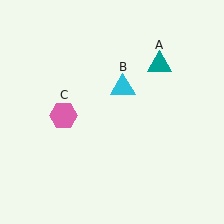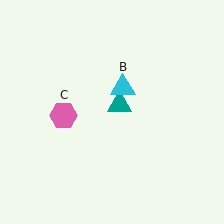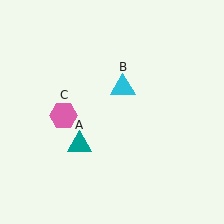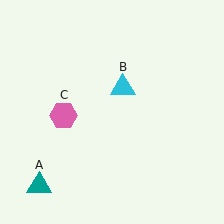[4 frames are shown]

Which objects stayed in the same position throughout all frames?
Cyan triangle (object B) and pink hexagon (object C) remained stationary.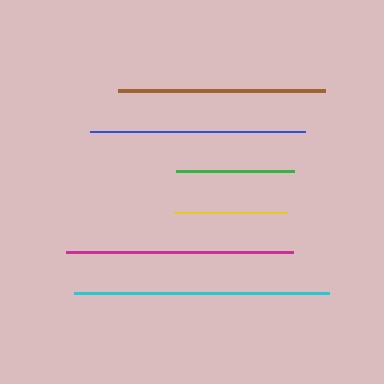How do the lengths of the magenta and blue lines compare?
The magenta and blue lines are approximately the same length.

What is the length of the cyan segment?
The cyan segment is approximately 254 pixels long.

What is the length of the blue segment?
The blue segment is approximately 214 pixels long.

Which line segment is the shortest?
The yellow line is the shortest at approximately 113 pixels.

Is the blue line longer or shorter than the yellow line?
The blue line is longer than the yellow line.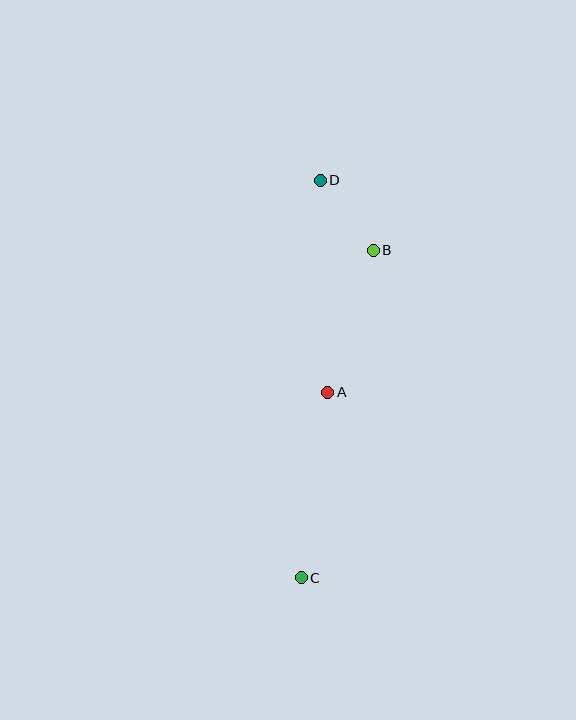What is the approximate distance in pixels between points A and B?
The distance between A and B is approximately 149 pixels.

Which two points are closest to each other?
Points B and D are closest to each other.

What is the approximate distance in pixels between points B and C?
The distance between B and C is approximately 335 pixels.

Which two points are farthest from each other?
Points C and D are farthest from each other.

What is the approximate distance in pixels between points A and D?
The distance between A and D is approximately 212 pixels.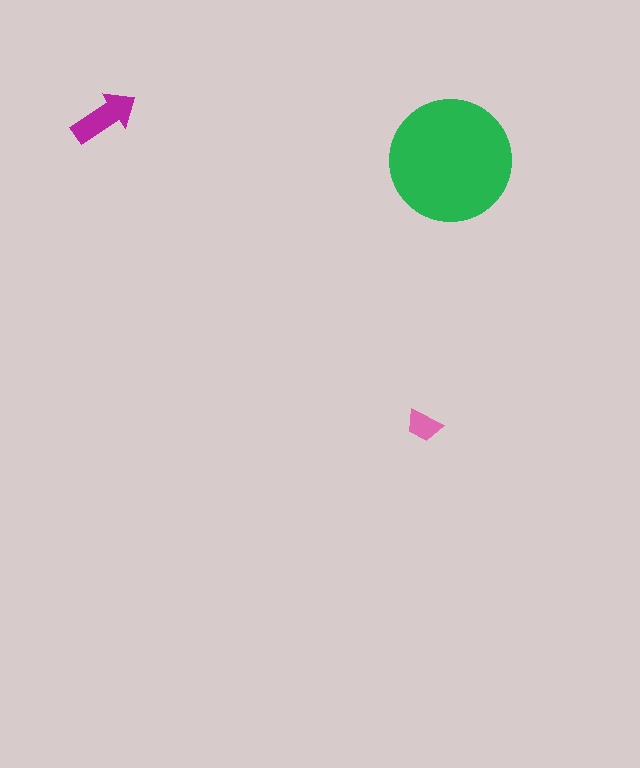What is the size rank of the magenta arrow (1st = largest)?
2nd.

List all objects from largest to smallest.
The green circle, the magenta arrow, the pink trapezoid.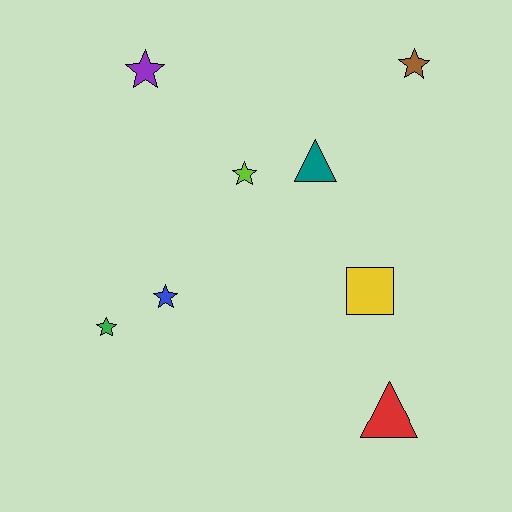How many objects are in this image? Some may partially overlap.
There are 8 objects.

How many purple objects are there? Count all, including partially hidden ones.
There is 1 purple object.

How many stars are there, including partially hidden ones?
There are 5 stars.